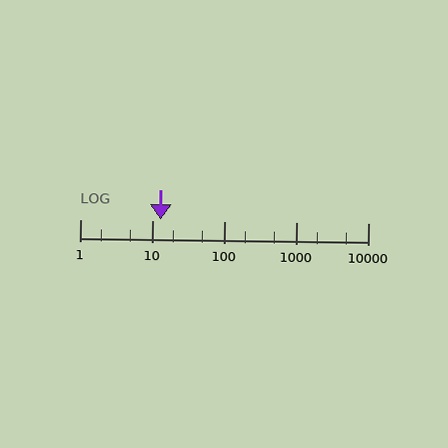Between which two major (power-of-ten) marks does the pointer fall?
The pointer is between 10 and 100.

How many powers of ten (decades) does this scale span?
The scale spans 4 decades, from 1 to 10000.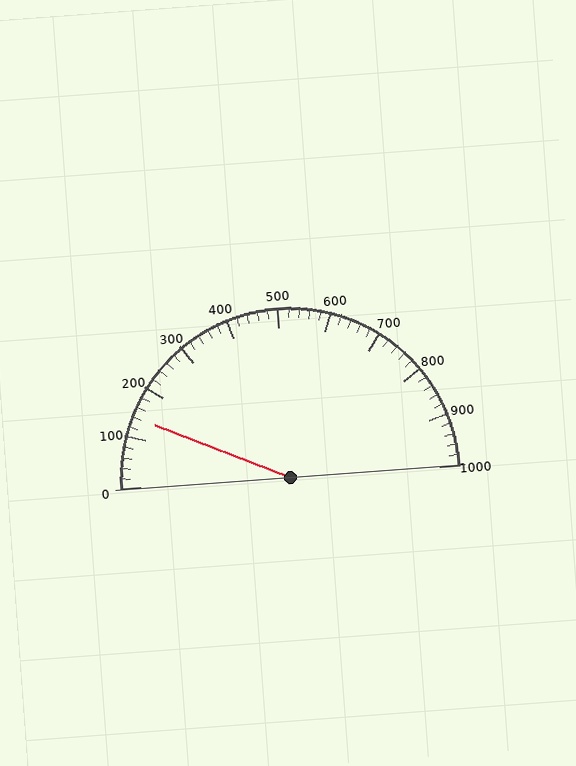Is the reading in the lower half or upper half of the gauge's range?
The reading is in the lower half of the range (0 to 1000).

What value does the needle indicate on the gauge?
The needle indicates approximately 140.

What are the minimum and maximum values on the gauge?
The gauge ranges from 0 to 1000.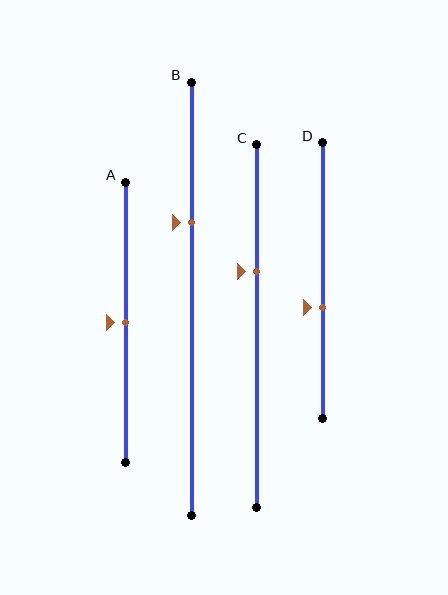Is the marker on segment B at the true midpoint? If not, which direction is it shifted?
No, the marker on segment B is shifted upward by about 18% of the segment length.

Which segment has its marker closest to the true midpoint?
Segment A has its marker closest to the true midpoint.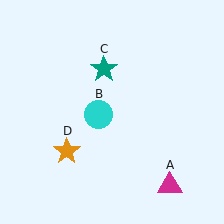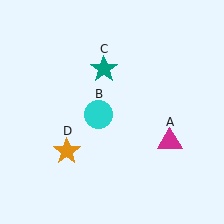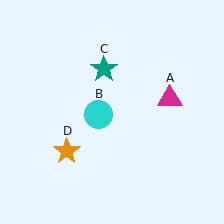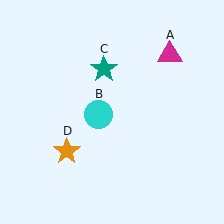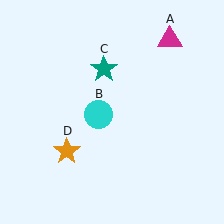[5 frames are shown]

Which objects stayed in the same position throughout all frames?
Cyan circle (object B) and teal star (object C) and orange star (object D) remained stationary.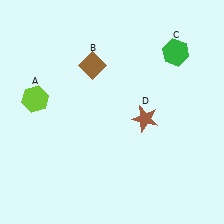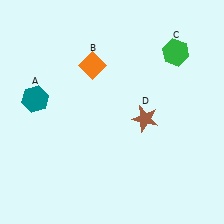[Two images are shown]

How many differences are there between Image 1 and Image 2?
There are 2 differences between the two images.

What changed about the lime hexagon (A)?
In Image 1, A is lime. In Image 2, it changed to teal.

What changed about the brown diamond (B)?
In Image 1, B is brown. In Image 2, it changed to orange.